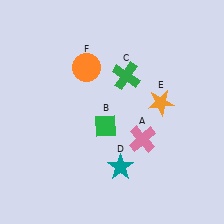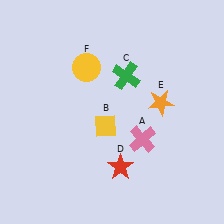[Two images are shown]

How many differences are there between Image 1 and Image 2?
There are 3 differences between the two images.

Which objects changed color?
B changed from green to yellow. D changed from teal to red. F changed from orange to yellow.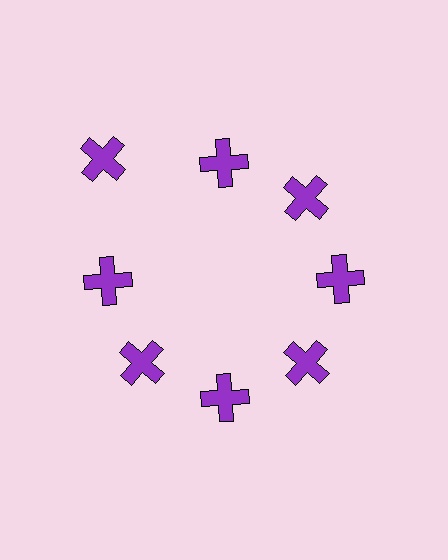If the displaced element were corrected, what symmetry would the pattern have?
It would have 8-fold rotational symmetry — the pattern would map onto itself every 45 degrees.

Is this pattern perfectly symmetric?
No. The 8 purple crosses are arranged in a ring, but one element near the 10 o'clock position is pushed outward from the center, breaking the 8-fold rotational symmetry.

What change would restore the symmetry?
The symmetry would be restored by moving it inward, back onto the ring so that all 8 crosses sit at equal angles and equal distance from the center.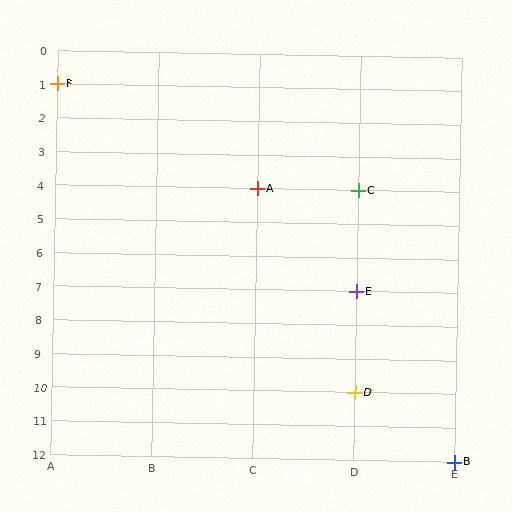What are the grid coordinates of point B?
Point B is at grid coordinates (E, 12).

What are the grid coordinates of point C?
Point C is at grid coordinates (D, 4).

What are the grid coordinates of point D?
Point D is at grid coordinates (D, 10).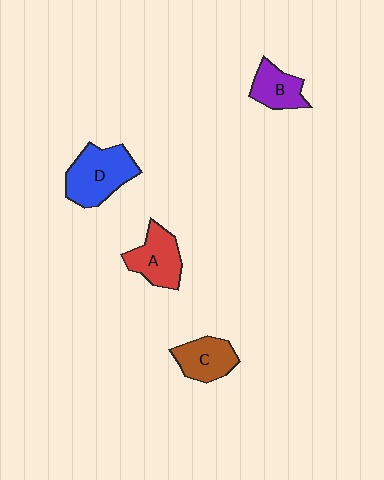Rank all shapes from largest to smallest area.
From largest to smallest: D (blue), A (red), C (brown), B (purple).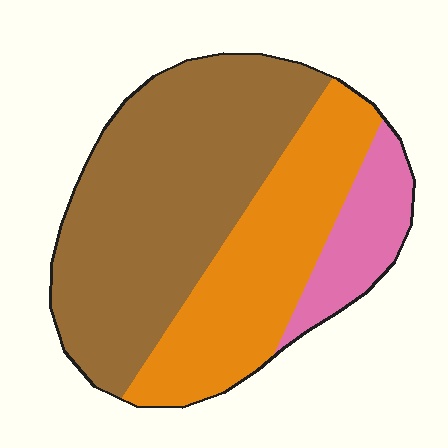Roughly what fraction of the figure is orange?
Orange takes up about one third (1/3) of the figure.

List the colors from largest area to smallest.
From largest to smallest: brown, orange, pink.